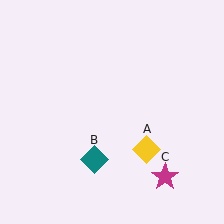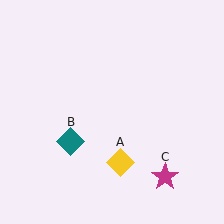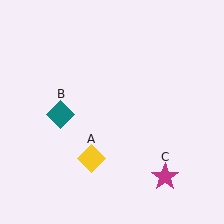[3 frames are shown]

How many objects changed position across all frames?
2 objects changed position: yellow diamond (object A), teal diamond (object B).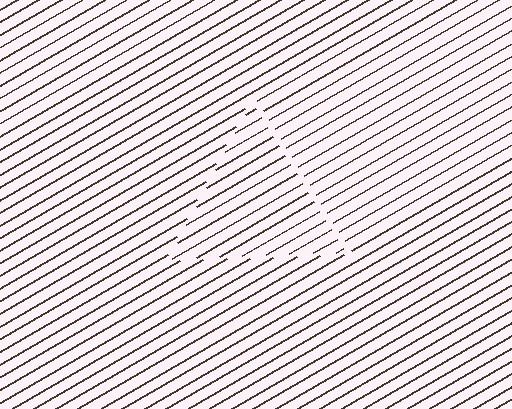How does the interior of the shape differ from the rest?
The interior of the shape contains the same grating, shifted by half a period — the contour is defined by the phase discontinuity where line-ends from the inner and outer gratings abut.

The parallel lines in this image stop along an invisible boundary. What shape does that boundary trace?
An illusory triangle. The interior of the shape contains the same grating, shifted by half a period — the contour is defined by the phase discontinuity where line-ends from the inner and outer gratings abut.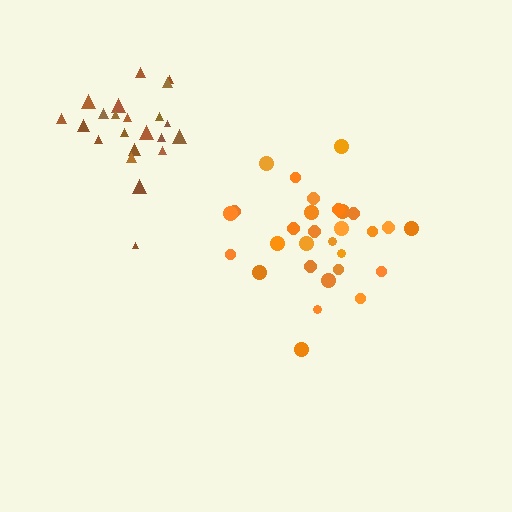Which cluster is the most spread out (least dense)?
Orange.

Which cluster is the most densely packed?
Brown.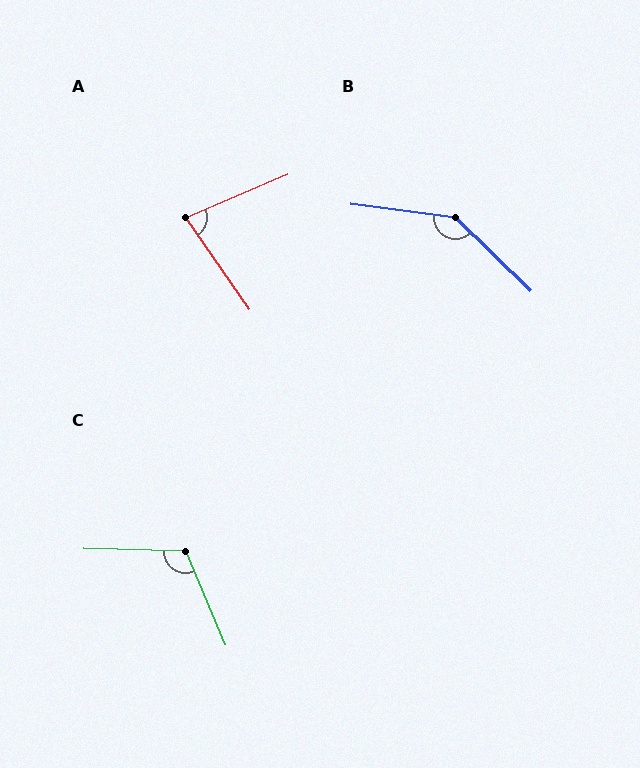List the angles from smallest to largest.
A (78°), C (114°), B (143°).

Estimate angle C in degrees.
Approximately 114 degrees.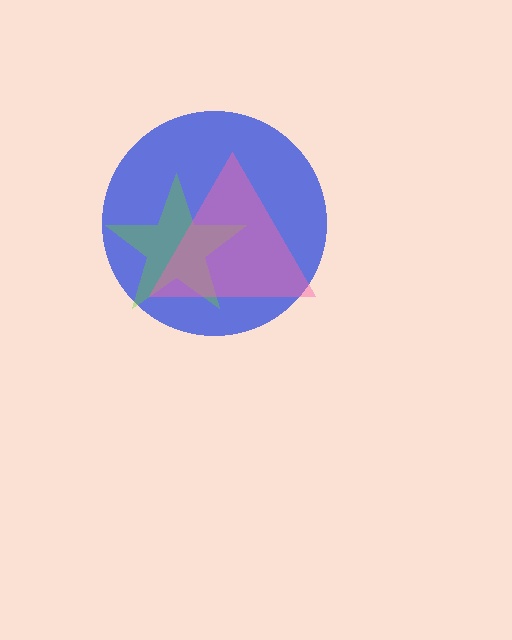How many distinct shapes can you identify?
There are 3 distinct shapes: a blue circle, a lime star, a pink triangle.